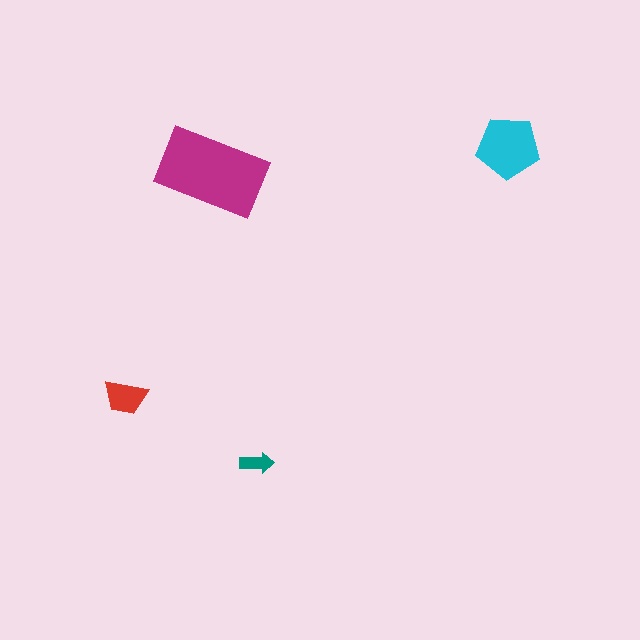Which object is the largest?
The magenta rectangle.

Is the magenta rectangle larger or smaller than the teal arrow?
Larger.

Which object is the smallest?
The teal arrow.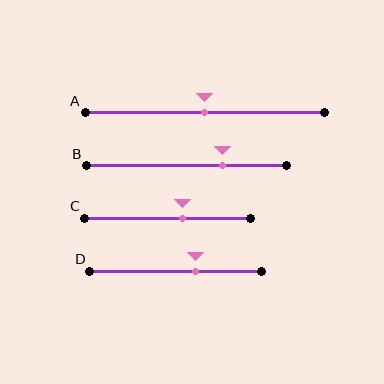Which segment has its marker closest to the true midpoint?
Segment A has its marker closest to the true midpoint.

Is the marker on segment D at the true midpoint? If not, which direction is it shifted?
No, the marker on segment D is shifted to the right by about 12% of the segment length.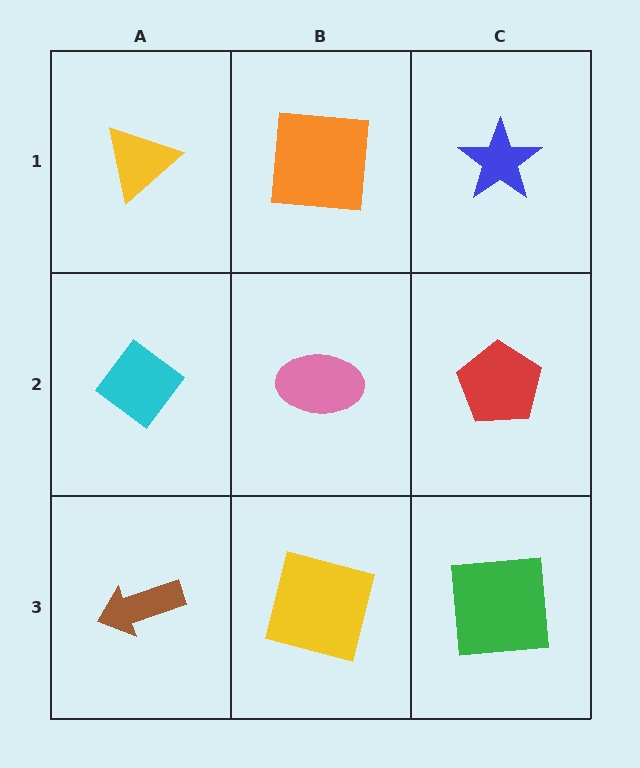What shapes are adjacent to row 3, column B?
A pink ellipse (row 2, column B), a brown arrow (row 3, column A), a green square (row 3, column C).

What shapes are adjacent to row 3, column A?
A cyan diamond (row 2, column A), a yellow square (row 3, column B).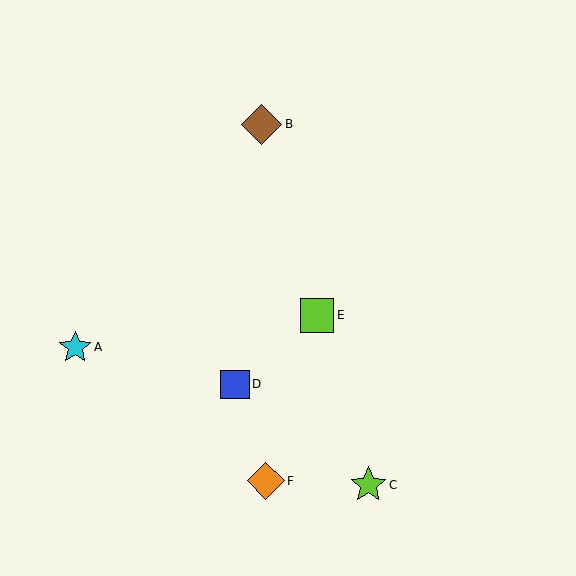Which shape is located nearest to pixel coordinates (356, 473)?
The lime star (labeled C) at (368, 485) is nearest to that location.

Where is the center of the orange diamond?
The center of the orange diamond is at (266, 481).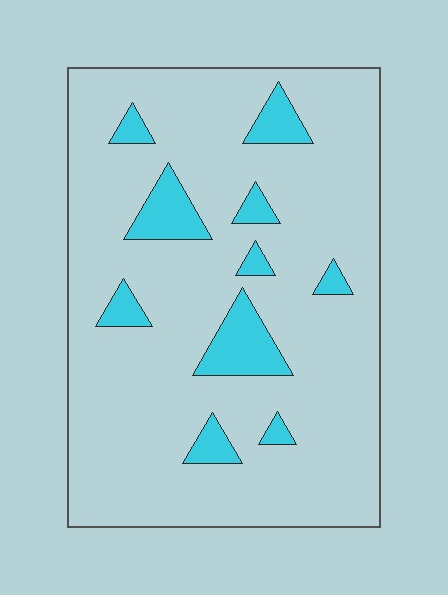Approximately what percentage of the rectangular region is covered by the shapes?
Approximately 10%.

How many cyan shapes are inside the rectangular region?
10.